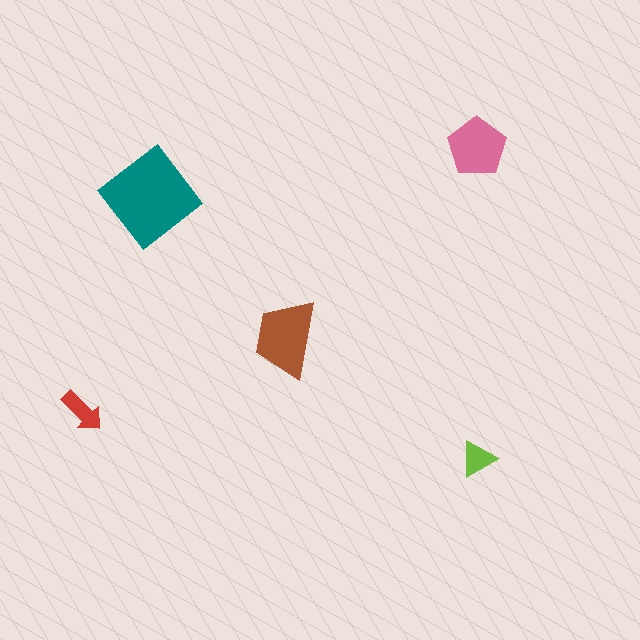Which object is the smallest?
The lime triangle.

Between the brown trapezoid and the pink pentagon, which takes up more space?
The brown trapezoid.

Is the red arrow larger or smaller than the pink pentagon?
Smaller.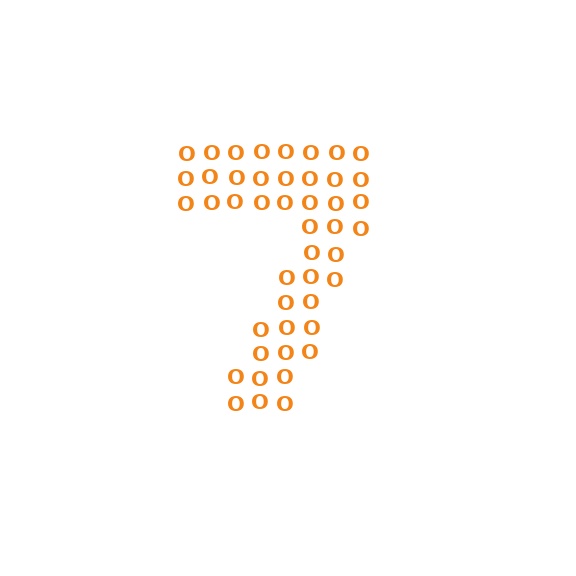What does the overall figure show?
The overall figure shows the digit 7.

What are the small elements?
The small elements are letter O's.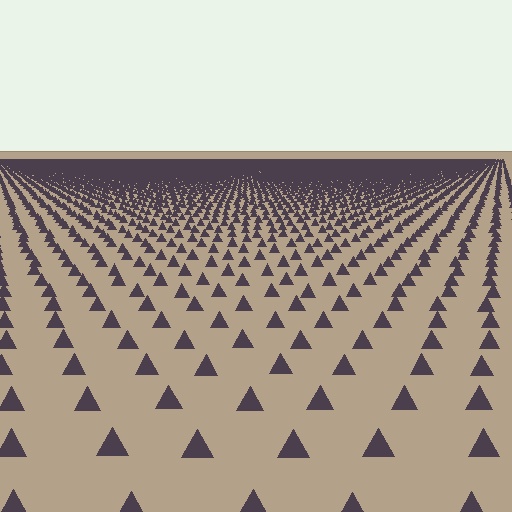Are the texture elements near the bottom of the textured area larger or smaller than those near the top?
Larger. Near the bottom, elements are closer to the viewer and appear at a bigger on-screen size.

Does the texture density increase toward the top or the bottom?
Density increases toward the top.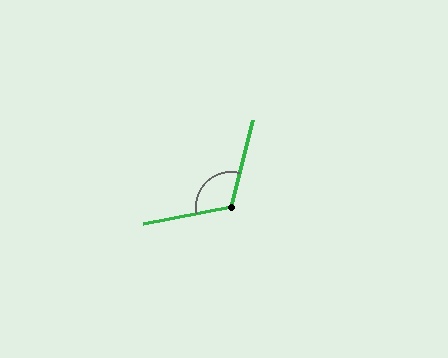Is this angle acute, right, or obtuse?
It is obtuse.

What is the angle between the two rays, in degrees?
Approximately 116 degrees.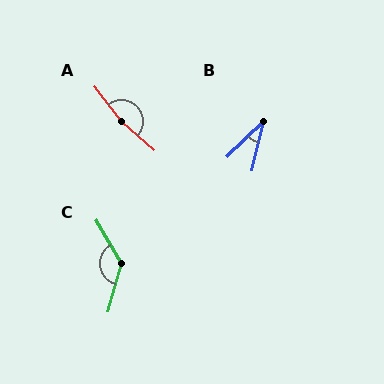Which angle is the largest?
A, at approximately 169 degrees.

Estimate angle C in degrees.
Approximately 134 degrees.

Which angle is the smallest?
B, at approximately 33 degrees.